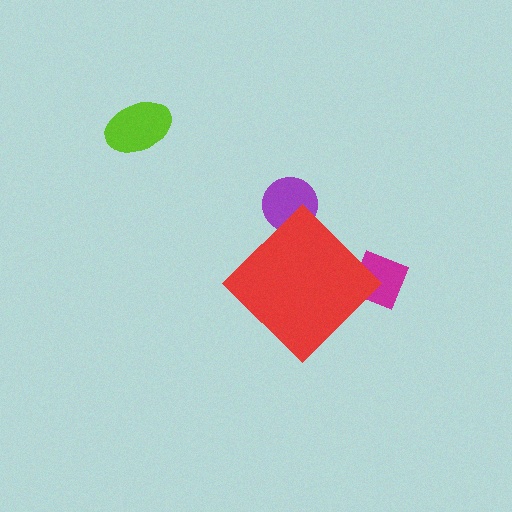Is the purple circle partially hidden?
Yes, the purple circle is partially hidden behind the red diamond.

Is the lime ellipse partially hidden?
No, the lime ellipse is fully visible.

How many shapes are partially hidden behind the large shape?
2 shapes are partially hidden.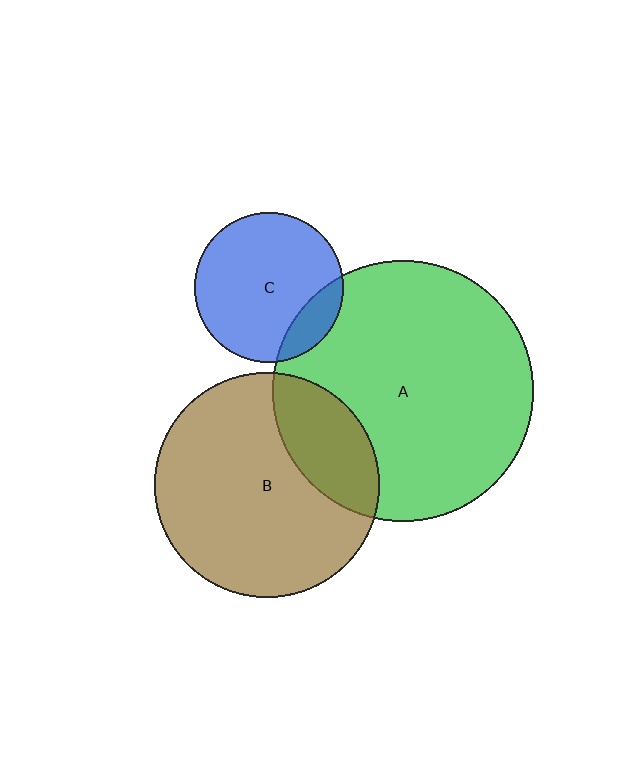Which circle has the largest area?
Circle A (green).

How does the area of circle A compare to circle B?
Approximately 1.3 times.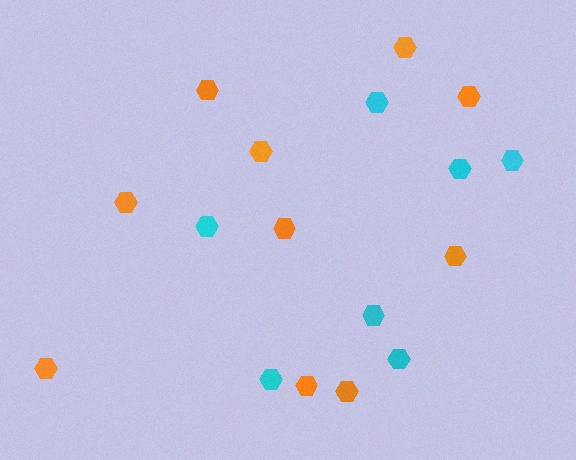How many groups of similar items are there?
There are 2 groups: one group of orange hexagons (10) and one group of cyan hexagons (7).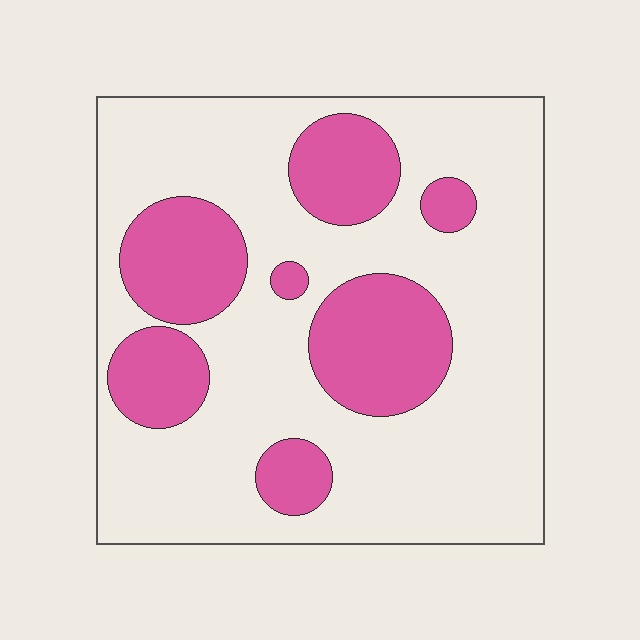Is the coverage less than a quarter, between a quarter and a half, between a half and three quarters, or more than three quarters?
Between a quarter and a half.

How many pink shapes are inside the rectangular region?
7.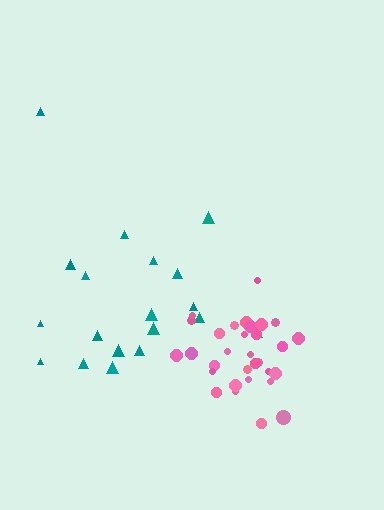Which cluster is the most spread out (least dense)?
Teal.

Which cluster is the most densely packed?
Pink.